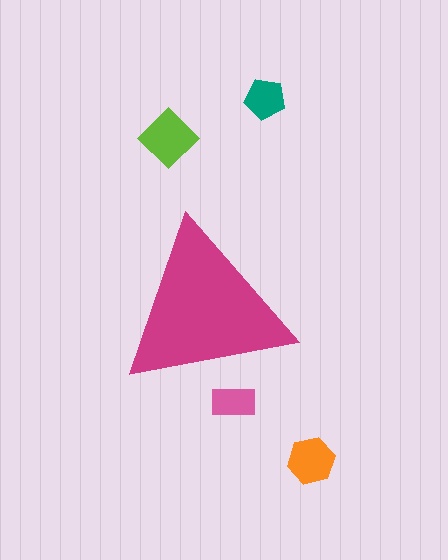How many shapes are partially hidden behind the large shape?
1 shape is partially hidden.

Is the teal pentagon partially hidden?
No, the teal pentagon is fully visible.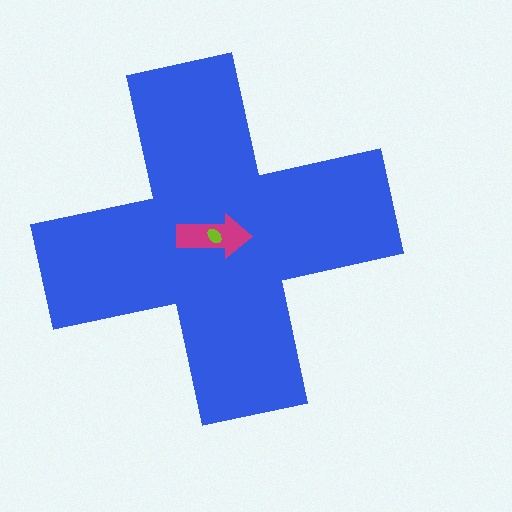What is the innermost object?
The lime ellipse.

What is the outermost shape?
The blue cross.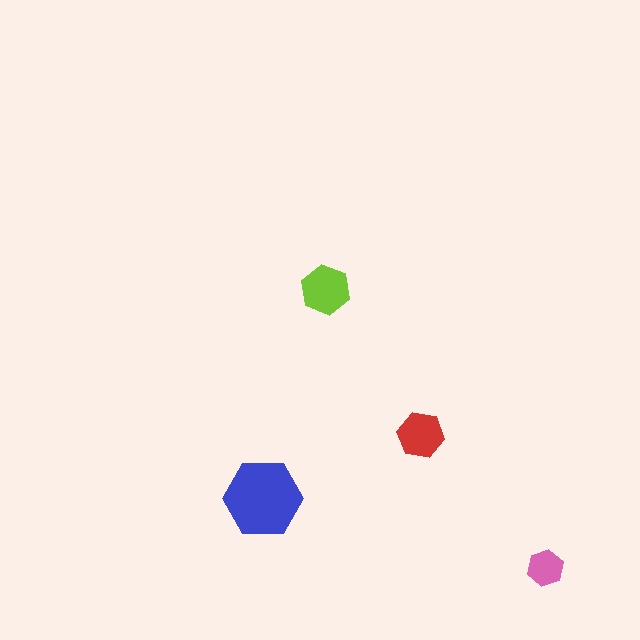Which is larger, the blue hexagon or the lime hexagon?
The blue one.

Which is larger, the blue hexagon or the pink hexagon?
The blue one.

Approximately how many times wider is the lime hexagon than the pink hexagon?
About 1.5 times wider.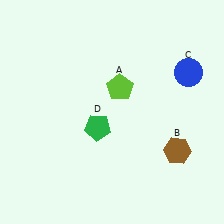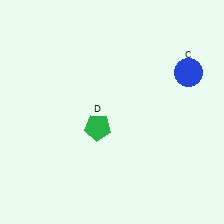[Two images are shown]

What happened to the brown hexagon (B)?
The brown hexagon (B) was removed in Image 2. It was in the bottom-right area of Image 1.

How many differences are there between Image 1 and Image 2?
There are 2 differences between the two images.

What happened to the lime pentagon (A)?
The lime pentagon (A) was removed in Image 2. It was in the top-right area of Image 1.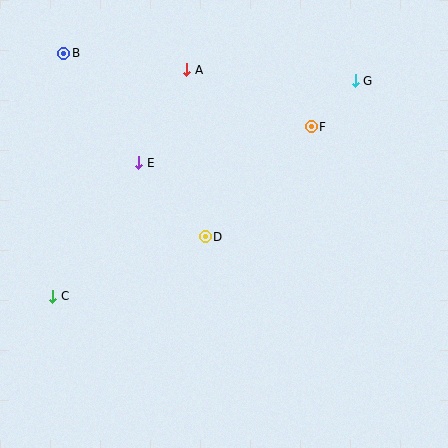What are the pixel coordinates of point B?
Point B is at (64, 53).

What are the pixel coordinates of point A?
Point A is at (187, 70).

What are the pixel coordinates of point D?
Point D is at (205, 237).